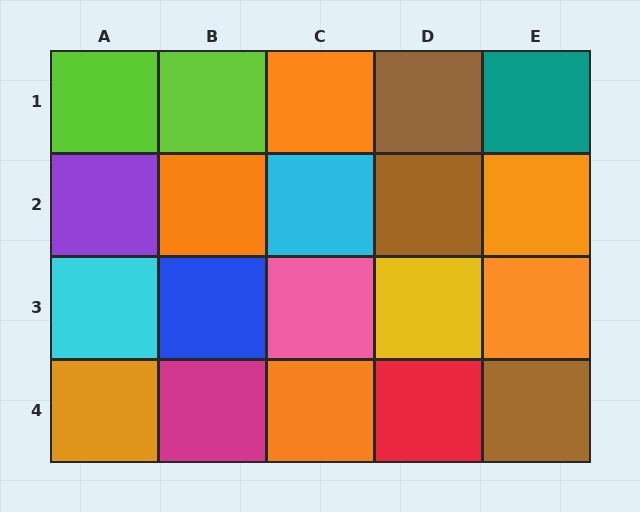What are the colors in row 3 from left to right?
Cyan, blue, pink, yellow, orange.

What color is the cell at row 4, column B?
Magenta.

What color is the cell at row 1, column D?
Brown.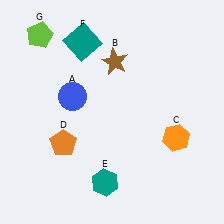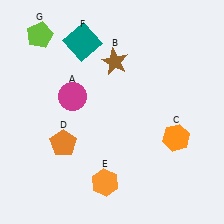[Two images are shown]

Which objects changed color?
A changed from blue to magenta. E changed from teal to orange.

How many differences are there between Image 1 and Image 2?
There are 2 differences between the two images.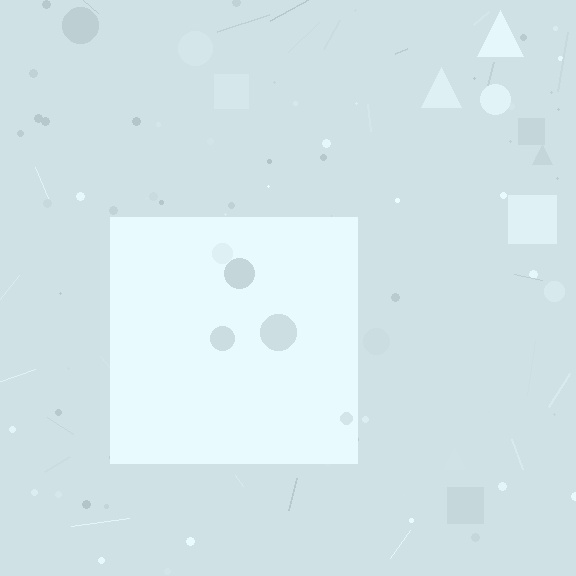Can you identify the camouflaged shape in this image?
The camouflaged shape is a square.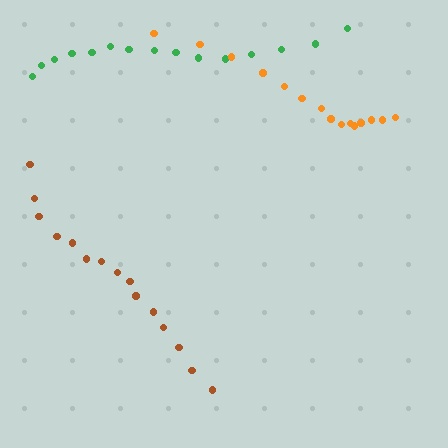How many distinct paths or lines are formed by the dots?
There are 3 distinct paths.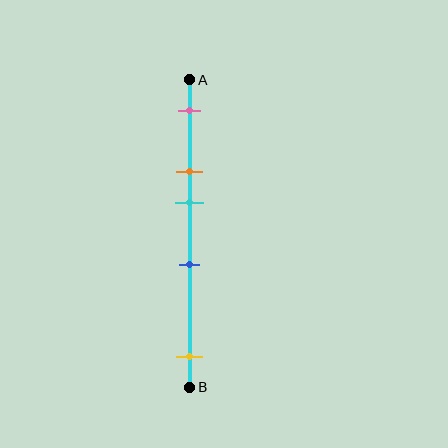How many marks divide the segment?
There are 5 marks dividing the segment.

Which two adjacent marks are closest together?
The orange and cyan marks are the closest adjacent pair.